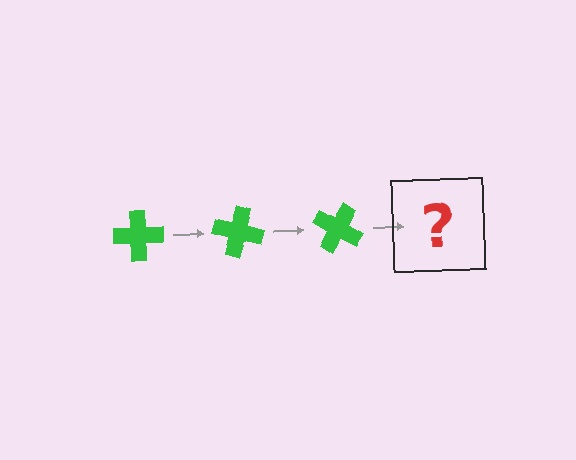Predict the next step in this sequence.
The next step is a green cross rotated 45 degrees.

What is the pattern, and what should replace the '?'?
The pattern is that the cross rotates 15 degrees each step. The '?' should be a green cross rotated 45 degrees.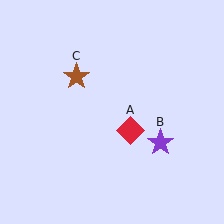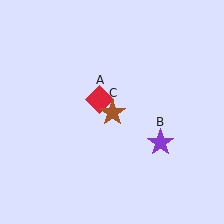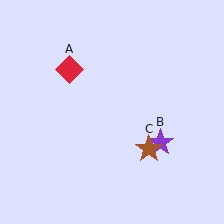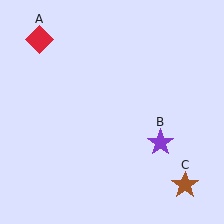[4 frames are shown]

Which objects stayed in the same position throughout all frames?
Purple star (object B) remained stationary.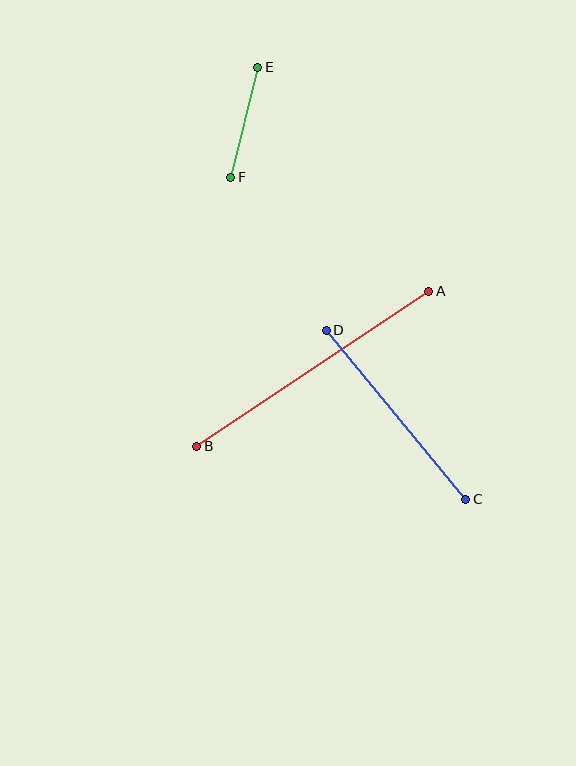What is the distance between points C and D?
The distance is approximately 219 pixels.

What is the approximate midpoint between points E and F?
The midpoint is at approximately (244, 122) pixels.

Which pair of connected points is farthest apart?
Points A and B are farthest apart.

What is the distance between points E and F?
The distance is approximately 114 pixels.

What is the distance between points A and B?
The distance is approximately 279 pixels.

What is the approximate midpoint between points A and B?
The midpoint is at approximately (313, 369) pixels.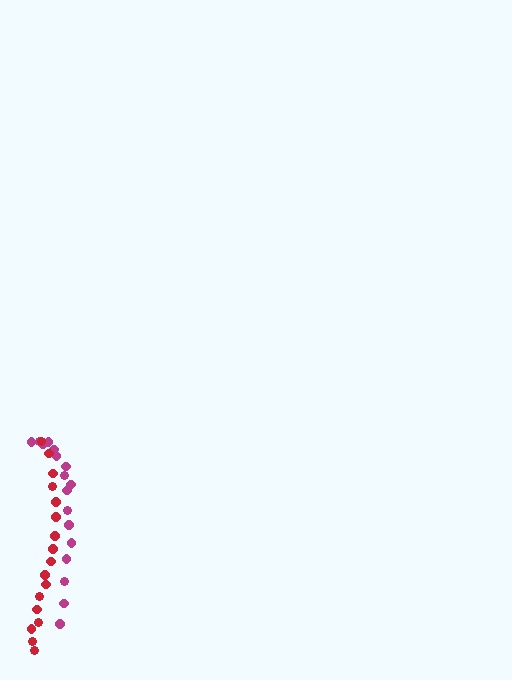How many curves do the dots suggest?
There are 2 distinct paths.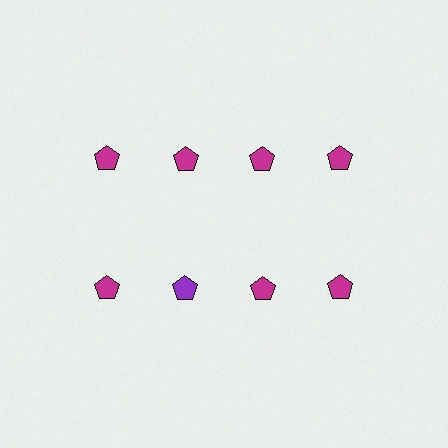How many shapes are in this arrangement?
There are 8 shapes arranged in a grid pattern.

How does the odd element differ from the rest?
It has a different color: purple instead of magenta.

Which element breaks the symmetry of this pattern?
The purple pentagon in the second row, second from left column breaks the symmetry. All other shapes are magenta pentagons.